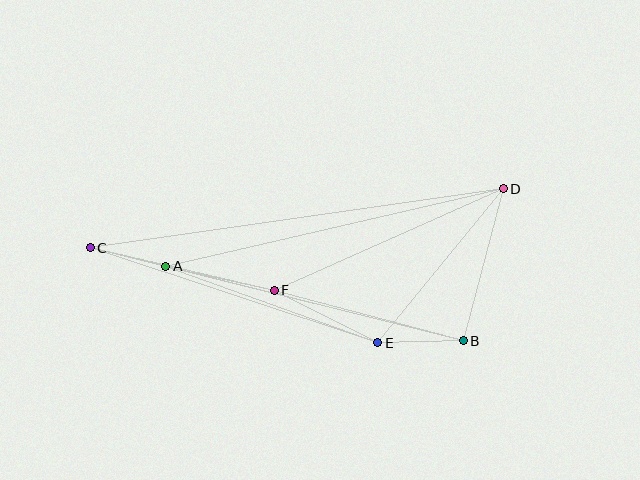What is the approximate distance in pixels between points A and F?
The distance between A and F is approximately 111 pixels.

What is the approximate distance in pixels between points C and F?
The distance between C and F is approximately 189 pixels.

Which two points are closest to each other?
Points A and C are closest to each other.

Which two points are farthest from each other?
Points C and D are farthest from each other.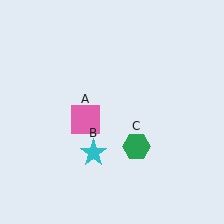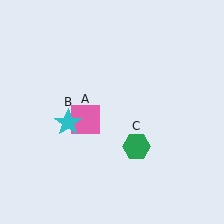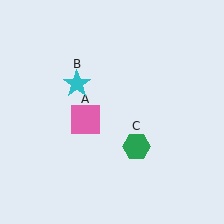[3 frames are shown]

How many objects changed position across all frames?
1 object changed position: cyan star (object B).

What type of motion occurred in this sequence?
The cyan star (object B) rotated clockwise around the center of the scene.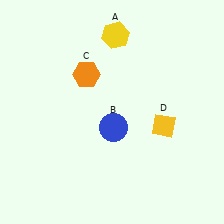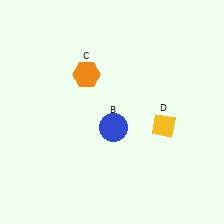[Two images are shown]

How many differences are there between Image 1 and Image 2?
There is 1 difference between the two images.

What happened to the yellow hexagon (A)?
The yellow hexagon (A) was removed in Image 2. It was in the top-right area of Image 1.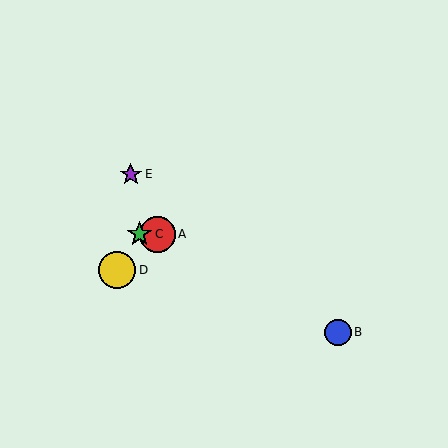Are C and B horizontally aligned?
No, C is at y≈234 and B is at y≈332.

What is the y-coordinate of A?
Object A is at y≈234.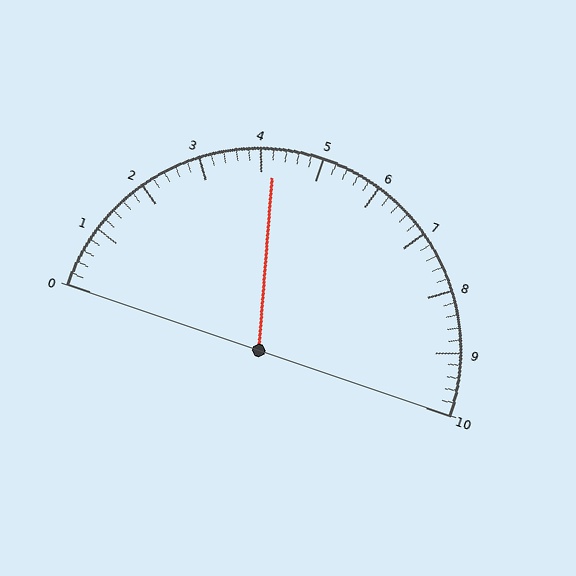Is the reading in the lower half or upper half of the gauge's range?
The reading is in the lower half of the range (0 to 10).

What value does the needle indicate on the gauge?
The needle indicates approximately 4.2.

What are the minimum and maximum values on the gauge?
The gauge ranges from 0 to 10.